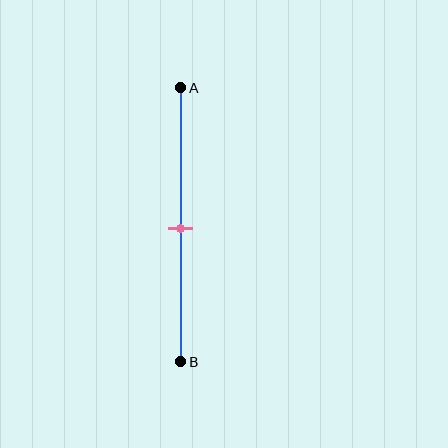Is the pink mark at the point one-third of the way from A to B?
No, the mark is at about 50% from A, not at the 33% one-third point.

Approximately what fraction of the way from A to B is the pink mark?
The pink mark is approximately 50% of the way from A to B.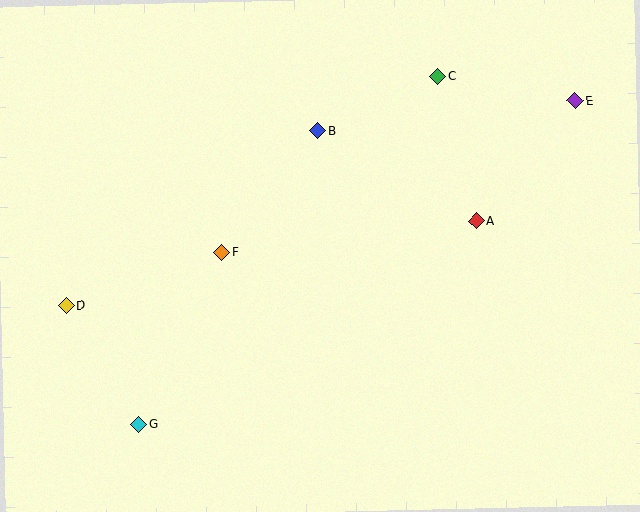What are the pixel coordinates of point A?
Point A is at (476, 221).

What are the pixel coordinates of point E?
Point E is at (575, 101).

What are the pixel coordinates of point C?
Point C is at (438, 76).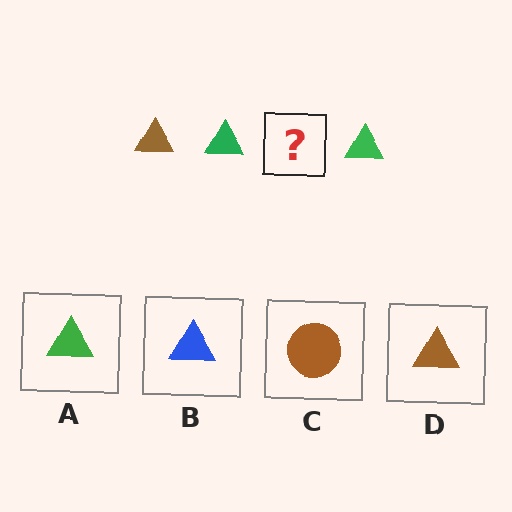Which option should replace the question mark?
Option D.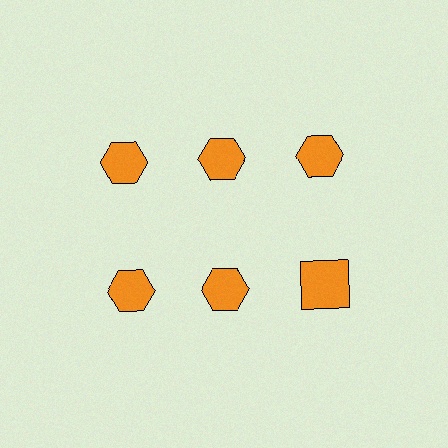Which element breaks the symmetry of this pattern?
The orange square in the second row, center column breaks the symmetry. All other shapes are orange hexagons.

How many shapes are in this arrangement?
There are 6 shapes arranged in a grid pattern.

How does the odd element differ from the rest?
It has a different shape: square instead of hexagon.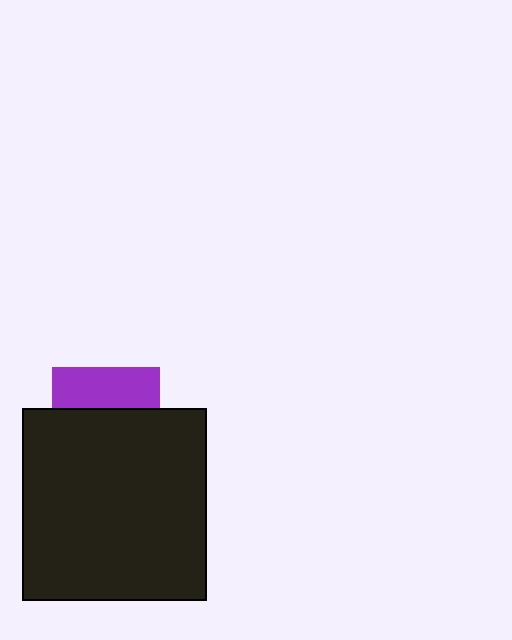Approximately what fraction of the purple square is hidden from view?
Roughly 63% of the purple square is hidden behind the black rectangle.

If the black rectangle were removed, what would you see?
You would see the complete purple square.